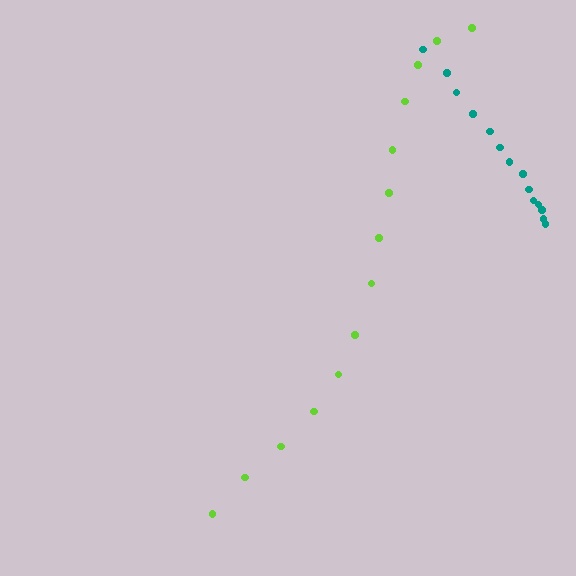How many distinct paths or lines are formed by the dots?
There are 2 distinct paths.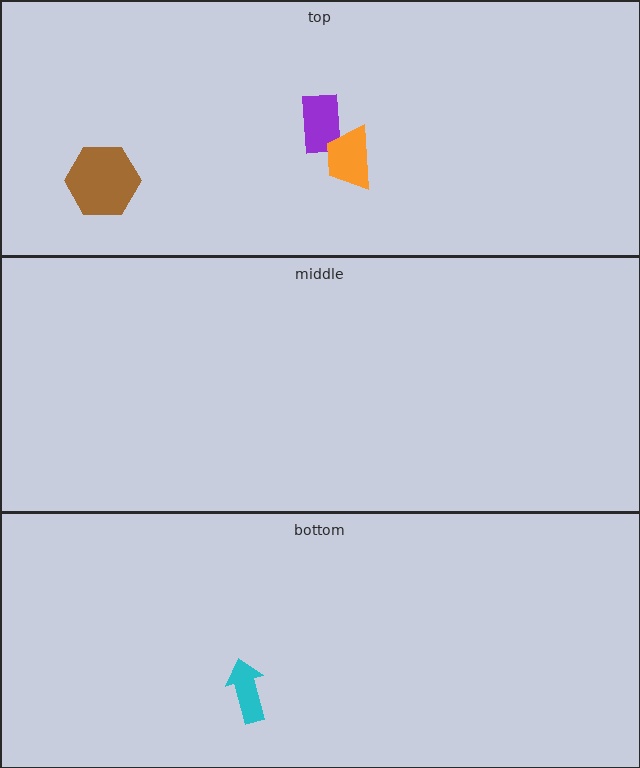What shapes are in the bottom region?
The cyan arrow.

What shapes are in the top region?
The purple rectangle, the orange trapezoid, the brown hexagon.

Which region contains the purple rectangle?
The top region.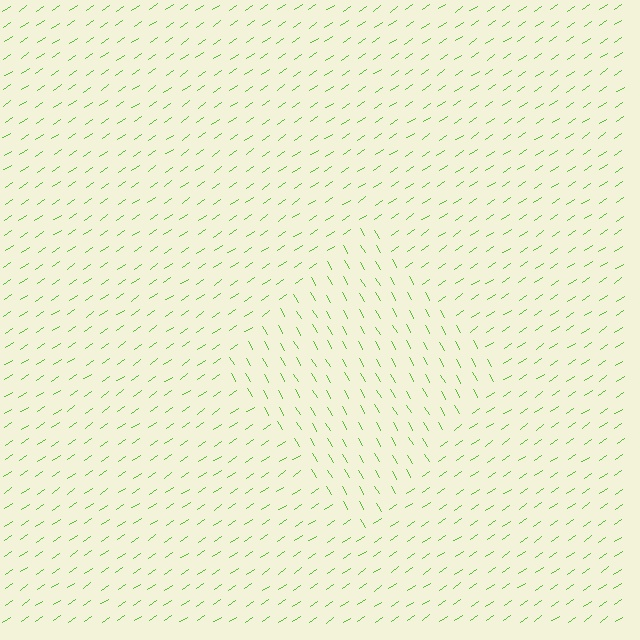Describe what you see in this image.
The image is filled with small lime line segments. A diamond region in the image has lines oriented differently from the surrounding lines, creating a visible texture boundary.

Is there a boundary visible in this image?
Yes, there is a texture boundary formed by a change in line orientation.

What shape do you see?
I see a diamond.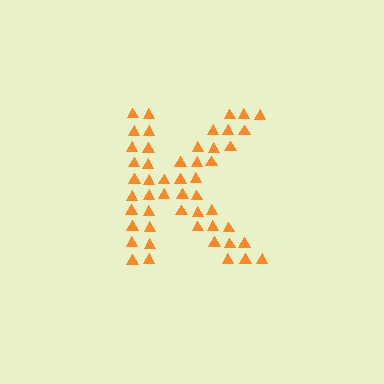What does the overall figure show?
The overall figure shows the letter K.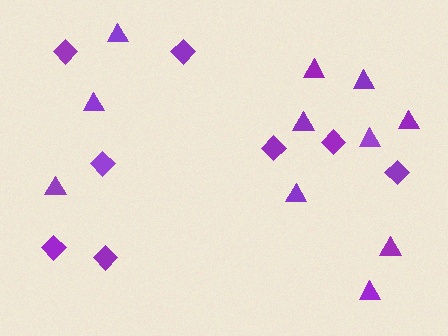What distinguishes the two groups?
There are 2 groups: one group of triangles (11) and one group of diamonds (8).